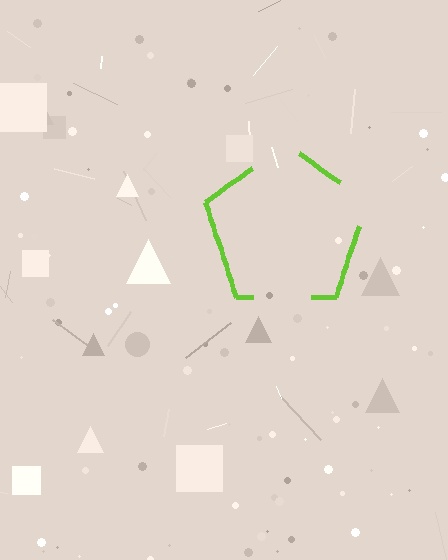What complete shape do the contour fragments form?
The contour fragments form a pentagon.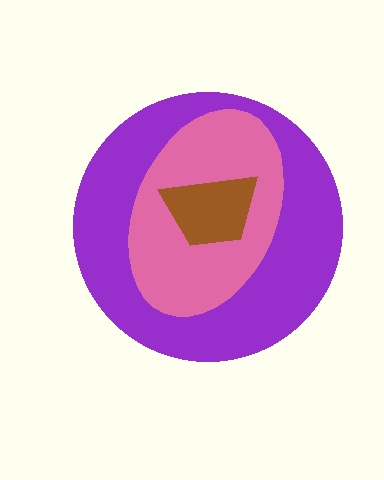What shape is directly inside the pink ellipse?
The brown trapezoid.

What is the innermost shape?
The brown trapezoid.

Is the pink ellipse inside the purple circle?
Yes.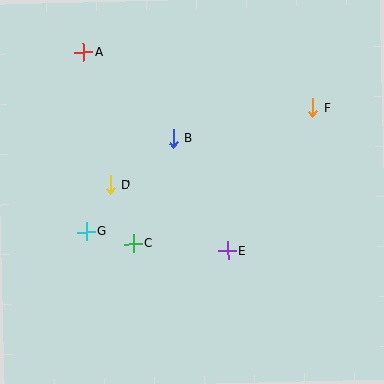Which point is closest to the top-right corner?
Point F is closest to the top-right corner.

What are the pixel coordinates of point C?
Point C is at (133, 244).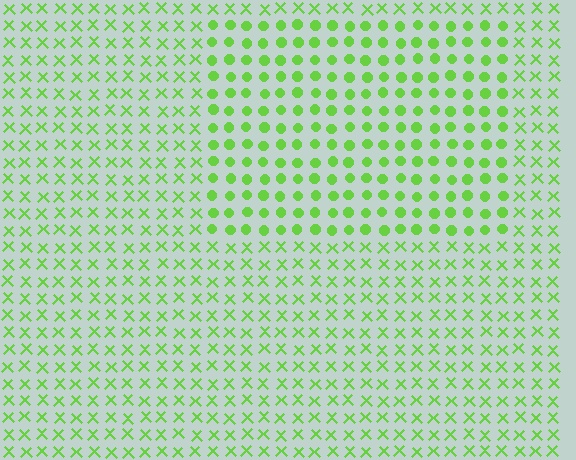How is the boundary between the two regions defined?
The boundary is defined by a change in element shape: circles inside vs. X marks outside. All elements share the same color and spacing.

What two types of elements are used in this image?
The image uses circles inside the rectangle region and X marks outside it.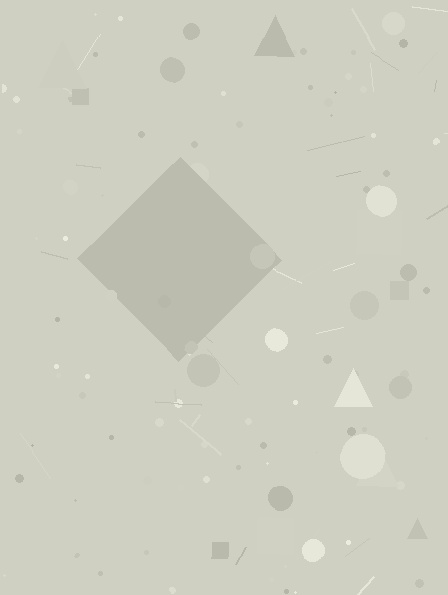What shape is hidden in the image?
A diamond is hidden in the image.